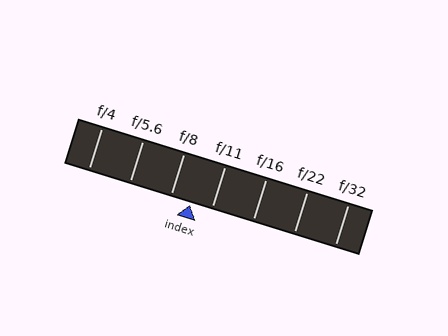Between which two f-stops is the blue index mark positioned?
The index mark is between f/8 and f/11.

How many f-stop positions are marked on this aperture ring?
There are 7 f-stop positions marked.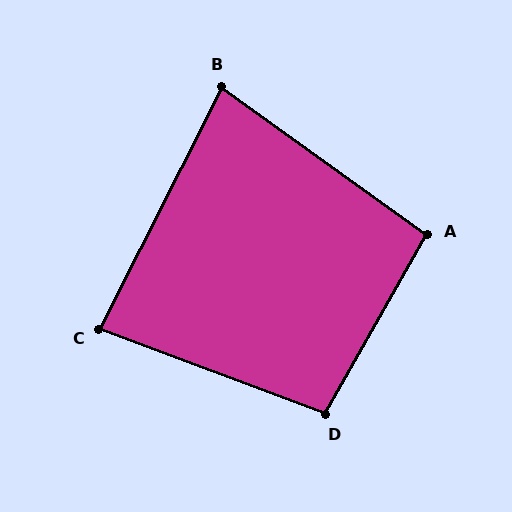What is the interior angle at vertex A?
Approximately 96 degrees (obtuse).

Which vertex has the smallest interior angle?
B, at approximately 81 degrees.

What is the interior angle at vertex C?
Approximately 84 degrees (acute).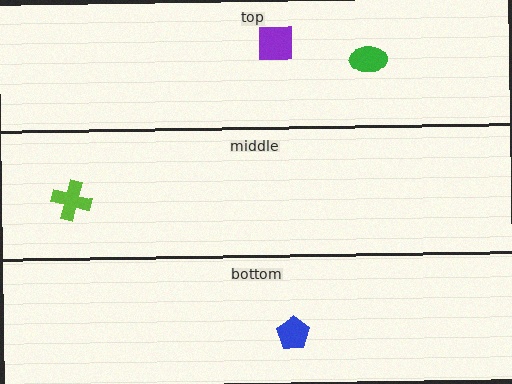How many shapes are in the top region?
2.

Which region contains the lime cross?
The middle region.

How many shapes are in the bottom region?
1.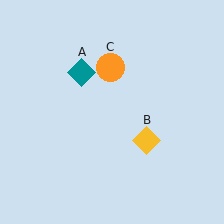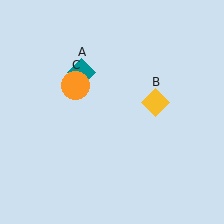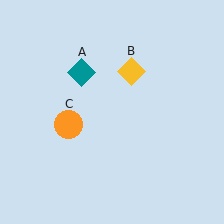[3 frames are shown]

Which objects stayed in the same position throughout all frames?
Teal diamond (object A) remained stationary.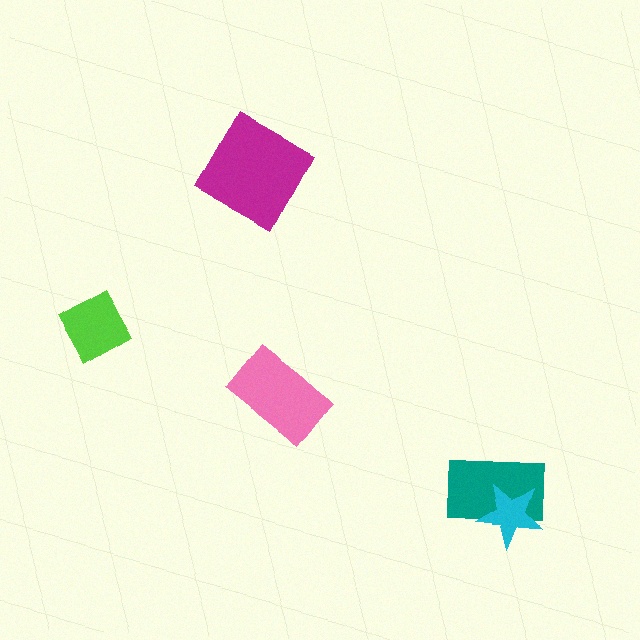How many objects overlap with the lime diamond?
0 objects overlap with the lime diamond.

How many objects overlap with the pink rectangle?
0 objects overlap with the pink rectangle.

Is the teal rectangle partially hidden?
Yes, it is partially covered by another shape.